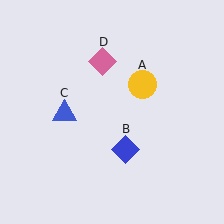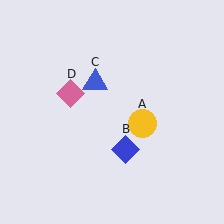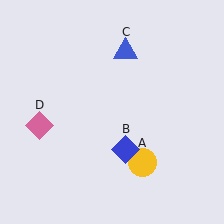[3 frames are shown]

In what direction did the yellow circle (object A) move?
The yellow circle (object A) moved down.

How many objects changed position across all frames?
3 objects changed position: yellow circle (object A), blue triangle (object C), pink diamond (object D).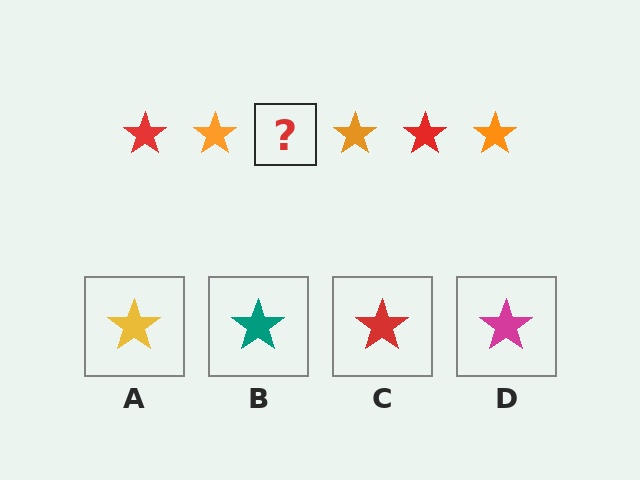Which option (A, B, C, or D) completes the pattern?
C.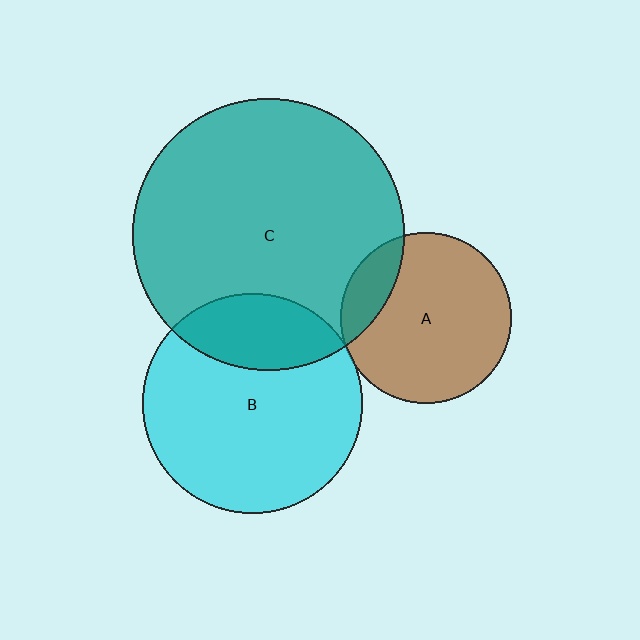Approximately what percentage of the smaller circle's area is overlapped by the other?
Approximately 25%.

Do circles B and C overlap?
Yes.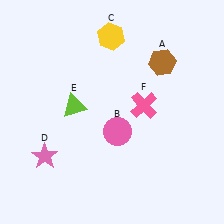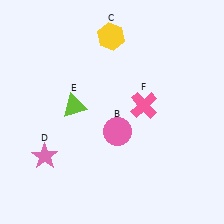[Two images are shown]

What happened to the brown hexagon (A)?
The brown hexagon (A) was removed in Image 2. It was in the top-right area of Image 1.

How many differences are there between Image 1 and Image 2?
There is 1 difference between the two images.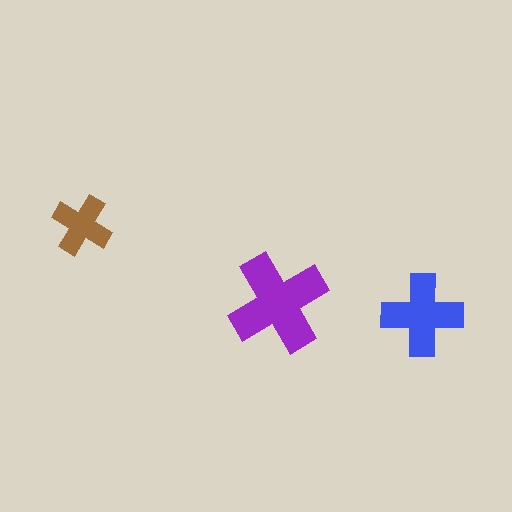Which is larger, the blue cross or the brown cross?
The blue one.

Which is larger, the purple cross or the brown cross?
The purple one.